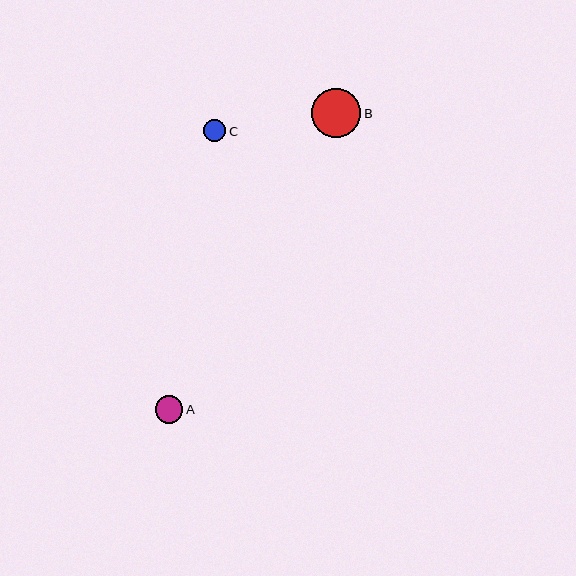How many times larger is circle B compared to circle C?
Circle B is approximately 2.2 times the size of circle C.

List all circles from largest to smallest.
From largest to smallest: B, A, C.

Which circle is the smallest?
Circle C is the smallest with a size of approximately 22 pixels.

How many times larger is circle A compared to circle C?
Circle A is approximately 1.3 times the size of circle C.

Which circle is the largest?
Circle B is the largest with a size of approximately 49 pixels.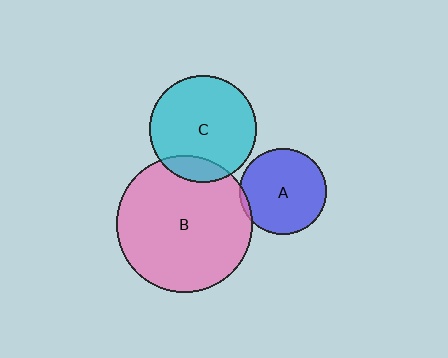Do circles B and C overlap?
Yes.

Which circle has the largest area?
Circle B (pink).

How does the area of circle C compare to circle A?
Approximately 1.5 times.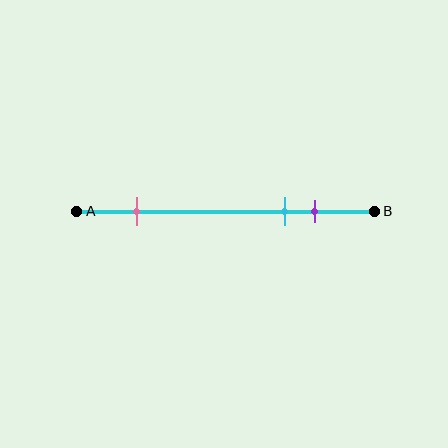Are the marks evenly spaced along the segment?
No, the marks are not evenly spaced.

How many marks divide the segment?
There are 3 marks dividing the segment.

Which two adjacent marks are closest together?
The cyan and purple marks are the closest adjacent pair.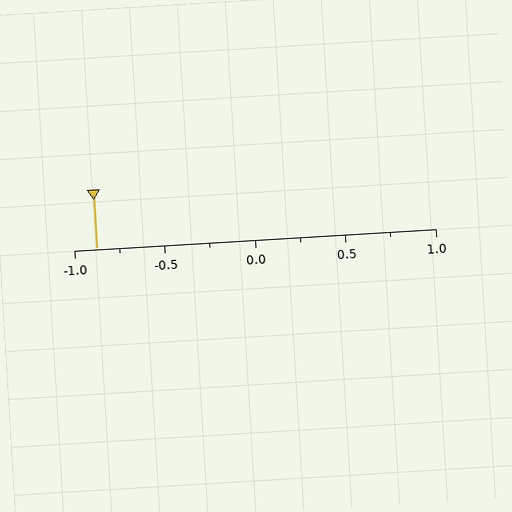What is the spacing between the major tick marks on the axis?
The major ticks are spaced 0.5 apart.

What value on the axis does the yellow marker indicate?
The marker indicates approximately -0.88.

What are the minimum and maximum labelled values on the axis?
The axis runs from -1.0 to 1.0.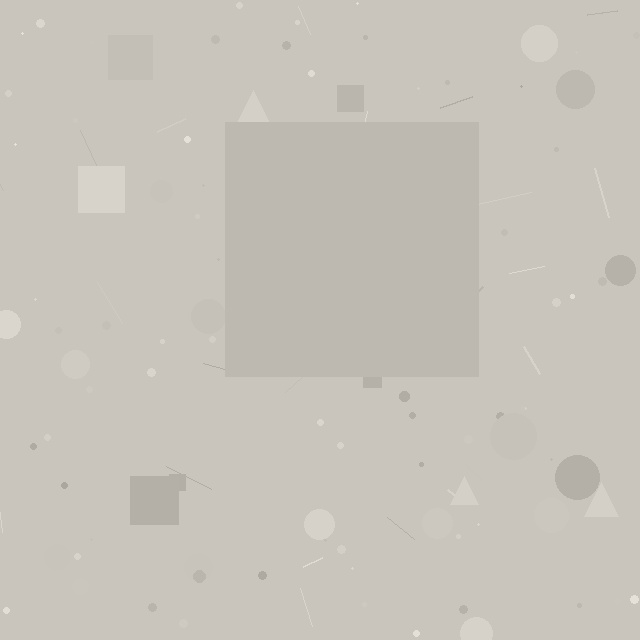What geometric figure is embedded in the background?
A square is embedded in the background.